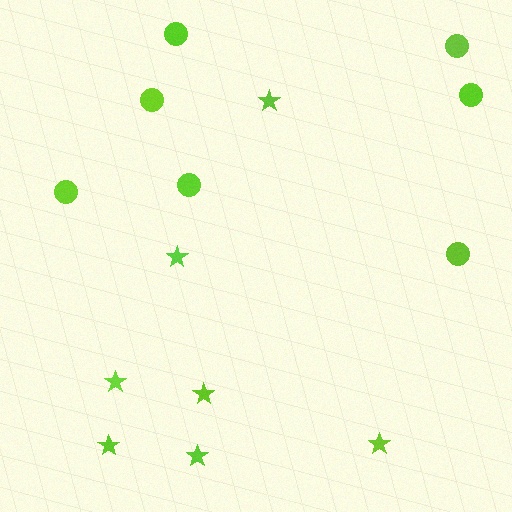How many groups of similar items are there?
There are 2 groups: one group of stars (7) and one group of circles (7).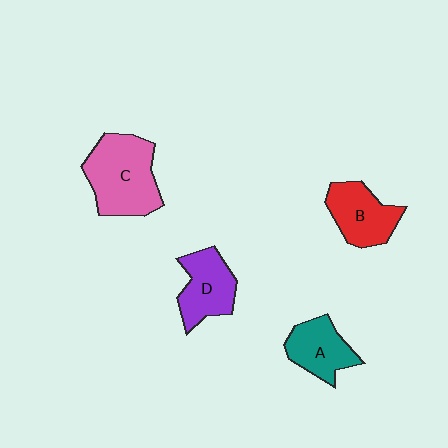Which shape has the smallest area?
Shape A (teal).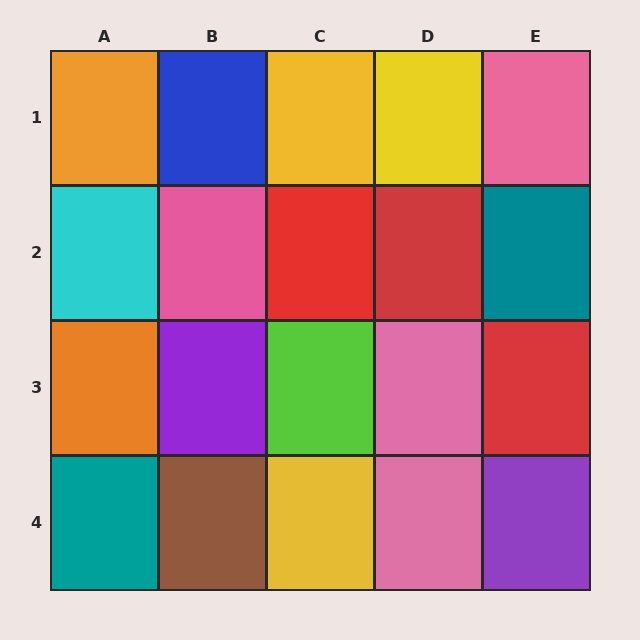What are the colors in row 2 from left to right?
Cyan, pink, red, red, teal.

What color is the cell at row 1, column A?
Orange.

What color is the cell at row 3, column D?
Pink.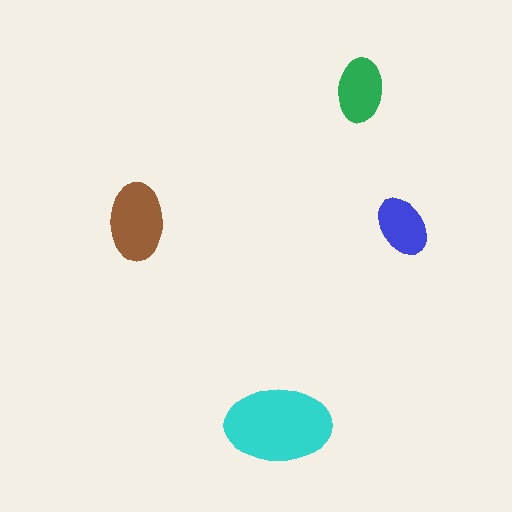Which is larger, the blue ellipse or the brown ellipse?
The brown one.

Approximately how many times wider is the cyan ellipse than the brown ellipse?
About 1.5 times wider.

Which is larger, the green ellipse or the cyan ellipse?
The cyan one.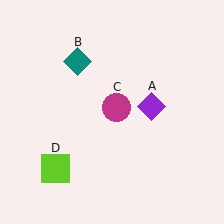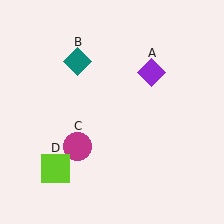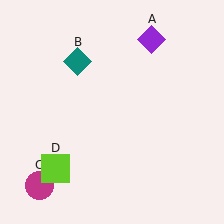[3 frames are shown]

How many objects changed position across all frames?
2 objects changed position: purple diamond (object A), magenta circle (object C).